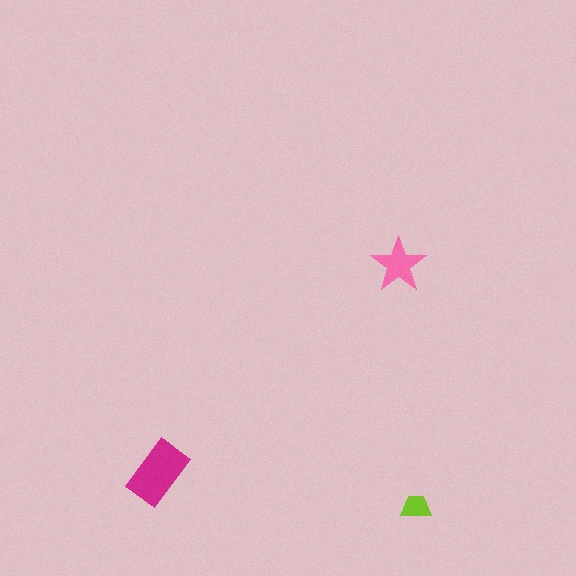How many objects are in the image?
There are 3 objects in the image.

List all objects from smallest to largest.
The lime trapezoid, the pink star, the magenta rectangle.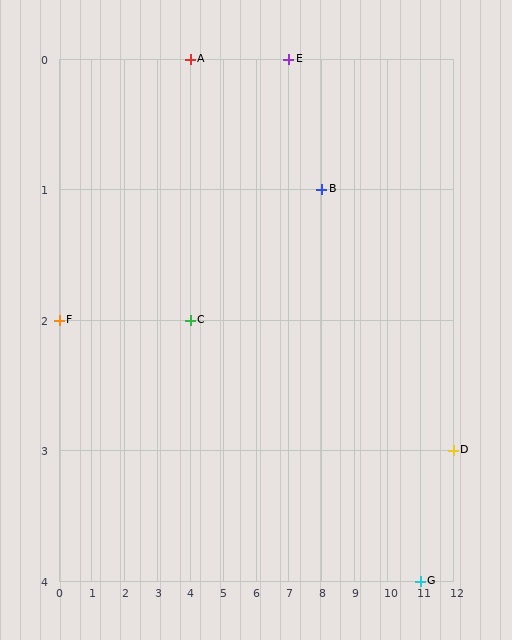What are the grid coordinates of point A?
Point A is at grid coordinates (4, 0).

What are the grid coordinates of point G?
Point G is at grid coordinates (11, 4).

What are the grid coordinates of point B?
Point B is at grid coordinates (8, 1).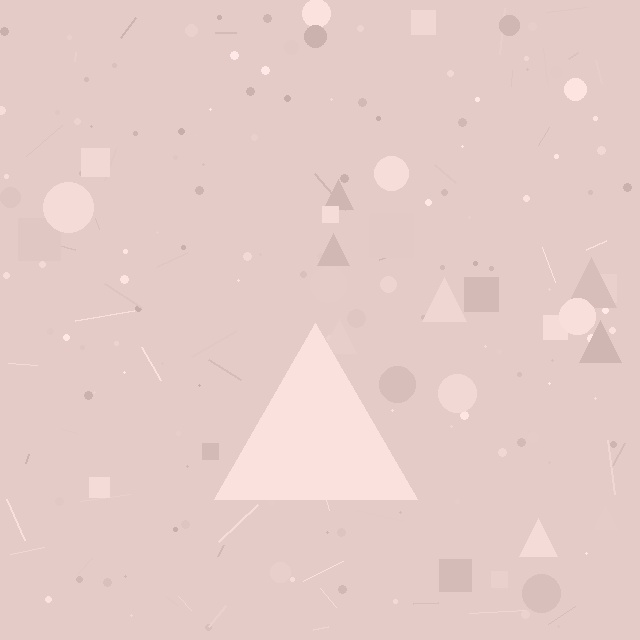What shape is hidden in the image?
A triangle is hidden in the image.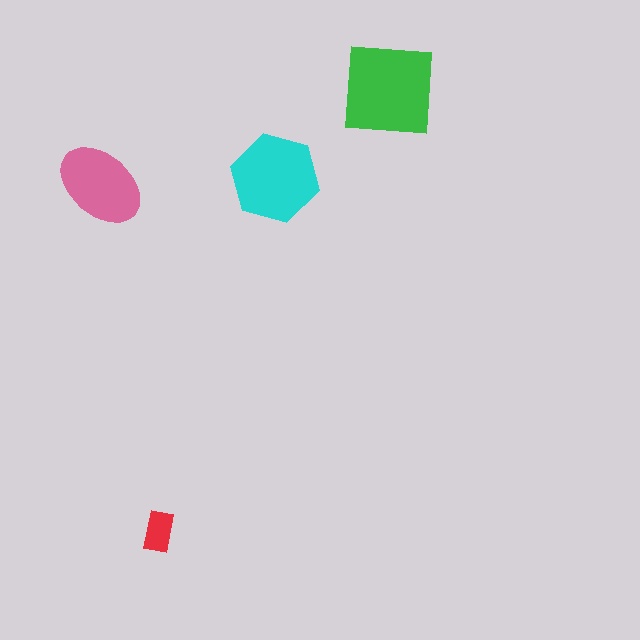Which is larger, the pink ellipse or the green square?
The green square.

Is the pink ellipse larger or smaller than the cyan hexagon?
Smaller.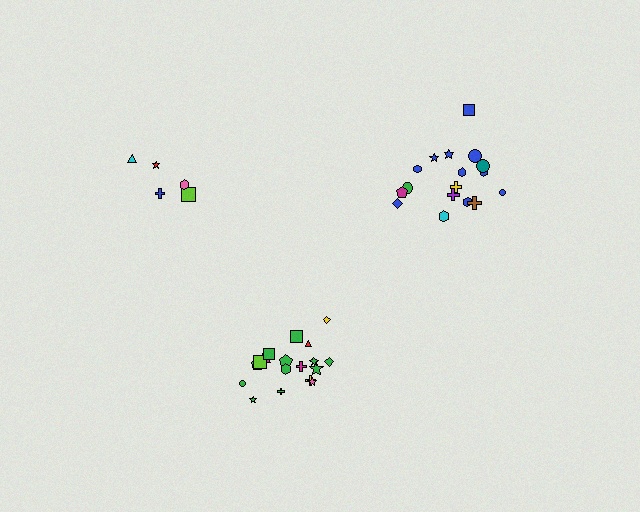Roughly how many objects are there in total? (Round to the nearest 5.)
Roughly 40 objects in total.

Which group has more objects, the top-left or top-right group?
The top-right group.